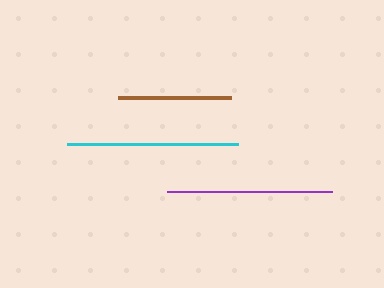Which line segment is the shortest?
The brown line is the shortest at approximately 114 pixels.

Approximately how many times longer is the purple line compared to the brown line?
The purple line is approximately 1.4 times the length of the brown line.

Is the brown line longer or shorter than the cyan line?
The cyan line is longer than the brown line.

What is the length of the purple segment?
The purple segment is approximately 165 pixels long.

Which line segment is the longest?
The cyan line is the longest at approximately 171 pixels.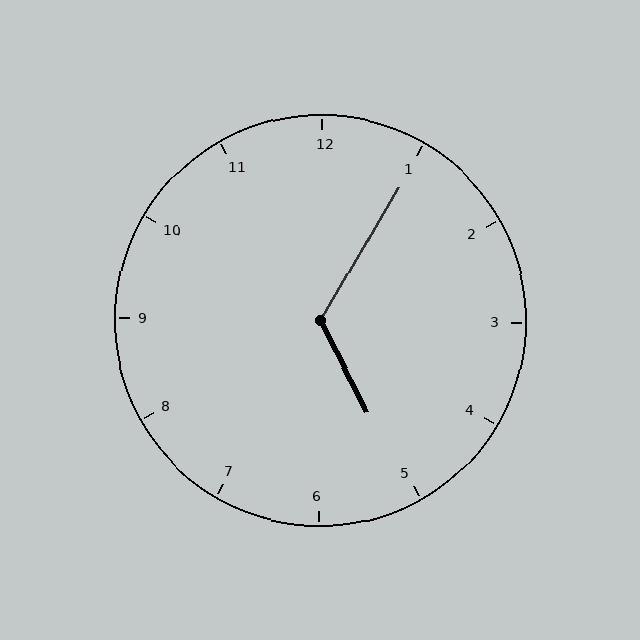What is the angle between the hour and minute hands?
Approximately 122 degrees.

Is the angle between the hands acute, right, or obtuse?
It is obtuse.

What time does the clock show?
5:05.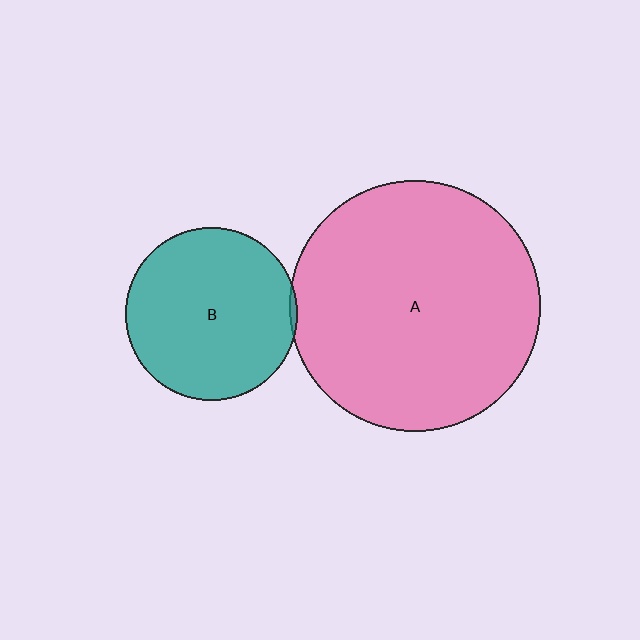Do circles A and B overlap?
Yes.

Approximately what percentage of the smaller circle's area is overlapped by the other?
Approximately 5%.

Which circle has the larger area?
Circle A (pink).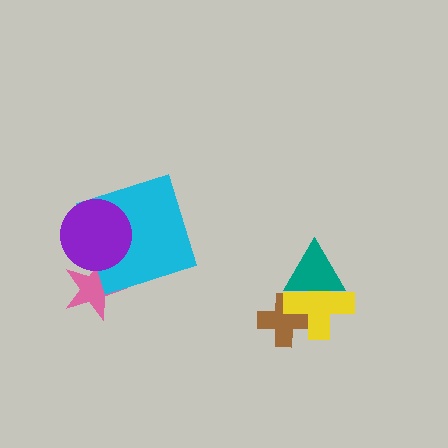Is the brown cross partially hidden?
Yes, it is partially covered by another shape.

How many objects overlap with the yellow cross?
2 objects overlap with the yellow cross.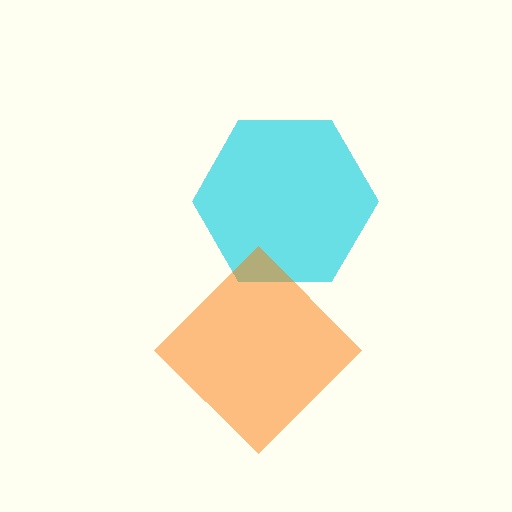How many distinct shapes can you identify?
There are 2 distinct shapes: a cyan hexagon, an orange diamond.